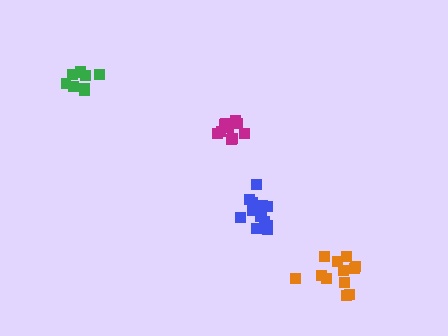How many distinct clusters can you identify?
There are 4 distinct clusters.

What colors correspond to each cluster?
The clusters are colored: blue, green, orange, magenta.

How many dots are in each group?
Group 1: 13 dots, Group 2: 9 dots, Group 3: 12 dots, Group 4: 10 dots (44 total).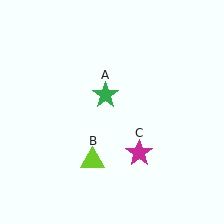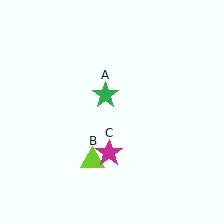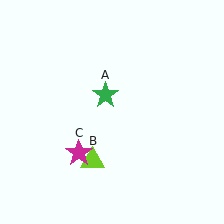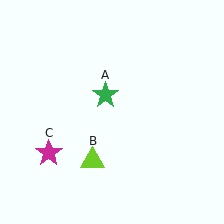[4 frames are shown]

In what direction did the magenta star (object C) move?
The magenta star (object C) moved left.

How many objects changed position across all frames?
1 object changed position: magenta star (object C).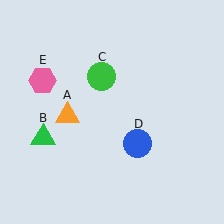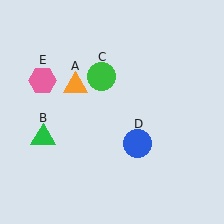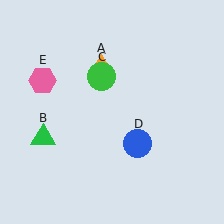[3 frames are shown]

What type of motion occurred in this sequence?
The orange triangle (object A) rotated clockwise around the center of the scene.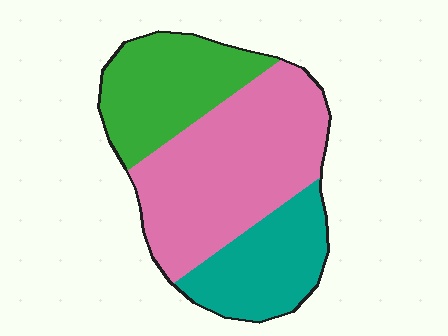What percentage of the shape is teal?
Teal covers roughly 25% of the shape.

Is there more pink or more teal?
Pink.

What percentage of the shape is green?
Green takes up about one quarter (1/4) of the shape.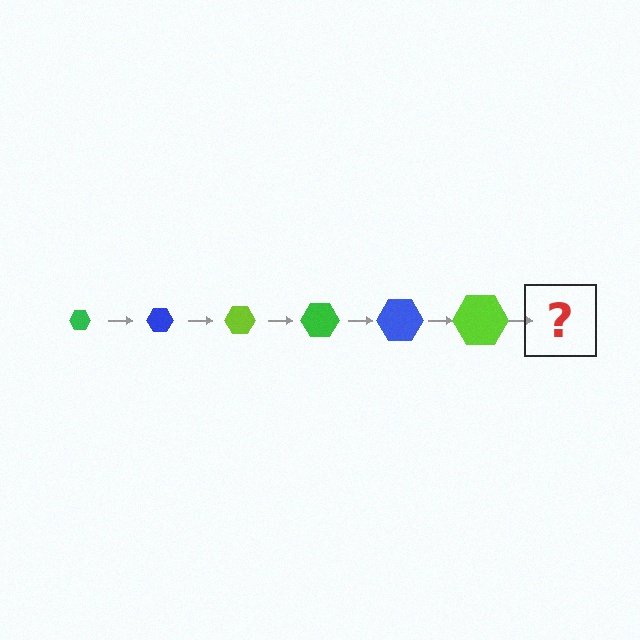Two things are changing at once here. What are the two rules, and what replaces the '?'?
The two rules are that the hexagon grows larger each step and the color cycles through green, blue, and lime. The '?' should be a green hexagon, larger than the previous one.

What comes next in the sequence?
The next element should be a green hexagon, larger than the previous one.